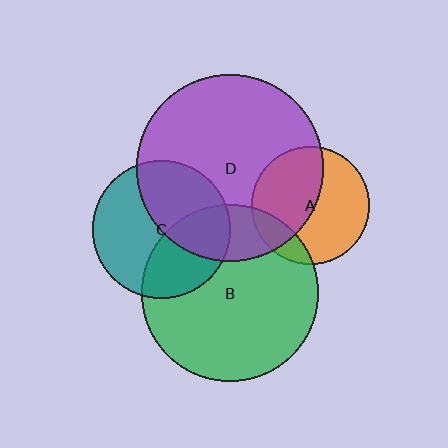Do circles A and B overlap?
Yes.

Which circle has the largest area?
Circle D (purple).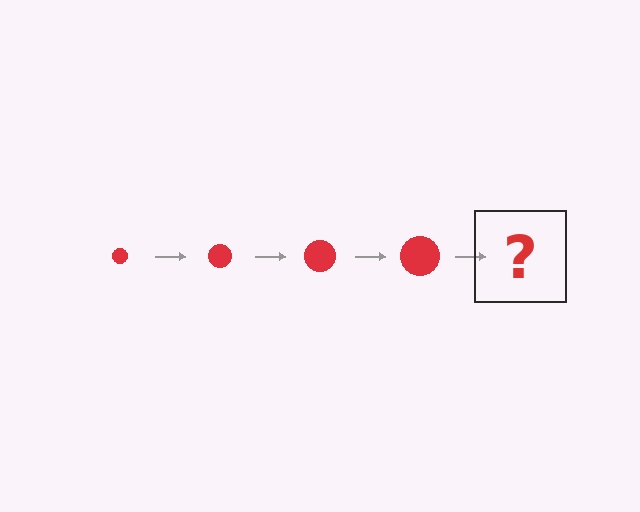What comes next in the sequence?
The next element should be a red circle, larger than the previous one.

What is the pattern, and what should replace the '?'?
The pattern is that the circle gets progressively larger each step. The '?' should be a red circle, larger than the previous one.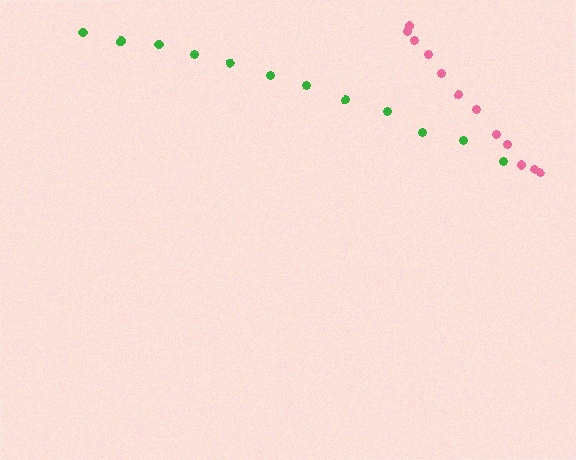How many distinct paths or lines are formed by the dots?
There are 2 distinct paths.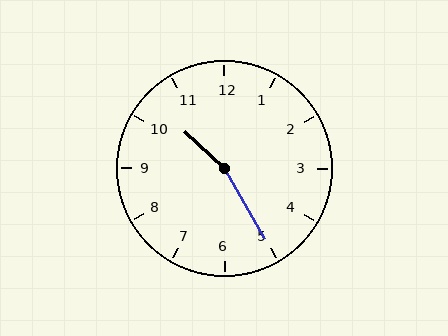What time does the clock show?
10:25.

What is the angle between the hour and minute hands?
Approximately 162 degrees.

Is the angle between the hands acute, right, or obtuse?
It is obtuse.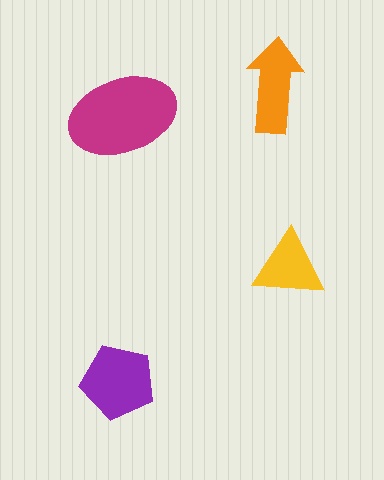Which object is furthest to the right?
The yellow triangle is rightmost.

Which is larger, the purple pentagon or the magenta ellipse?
The magenta ellipse.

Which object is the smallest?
The yellow triangle.